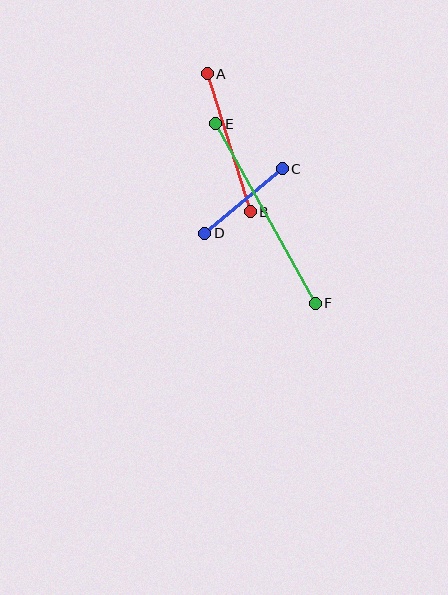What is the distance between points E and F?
The distance is approximately 205 pixels.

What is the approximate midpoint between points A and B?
The midpoint is at approximately (229, 143) pixels.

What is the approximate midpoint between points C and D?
The midpoint is at approximately (243, 201) pixels.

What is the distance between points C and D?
The distance is approximately 101 pixels.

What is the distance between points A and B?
The distance is approximately 144 pixels.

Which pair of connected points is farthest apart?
Points E and F are farthest apart.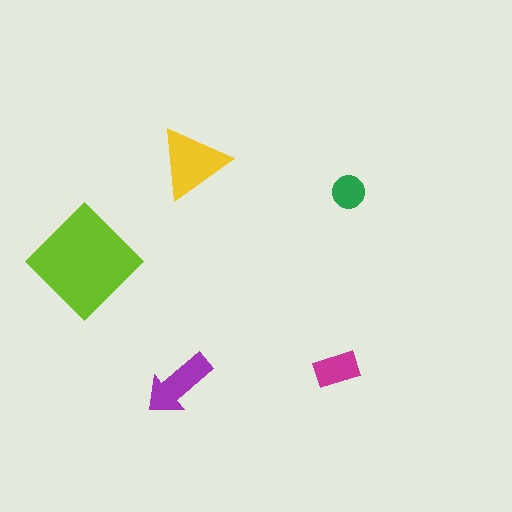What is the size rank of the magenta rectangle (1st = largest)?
4th.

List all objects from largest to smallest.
The lime diamond, the yellow triangle, the purple arrow, the magenta rectangle, the green circle.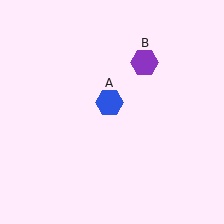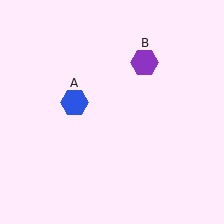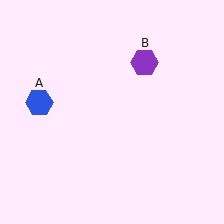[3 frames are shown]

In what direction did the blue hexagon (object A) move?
The blue hexagon (object A) moved left.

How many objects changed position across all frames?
1 object changed position: blue hexagon (object A).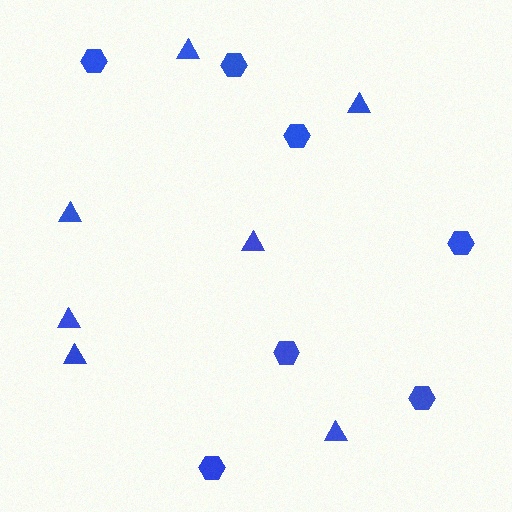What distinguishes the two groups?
There are 2 groups: one group of hexagons (7) and one group of triangles (7).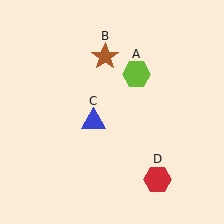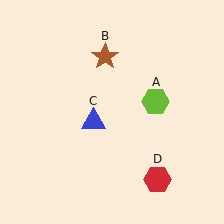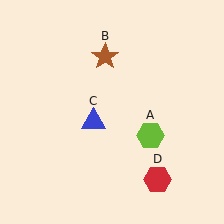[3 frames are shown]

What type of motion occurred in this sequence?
The lime hexagon (object A) rotated clockwise around the center of the scene.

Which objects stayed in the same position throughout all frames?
Brown star (object B) and blue triangle (object C) and red hexagon (object D) remained stationary.